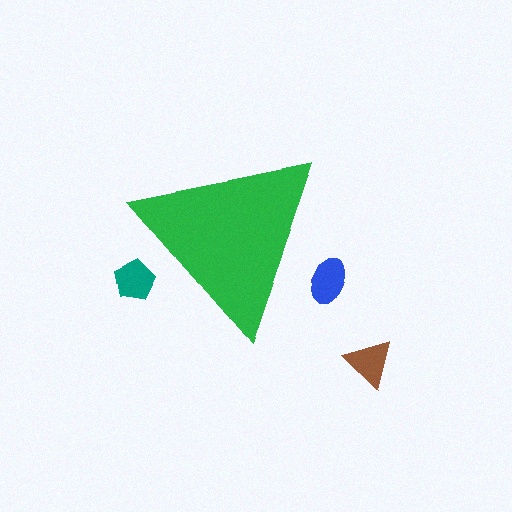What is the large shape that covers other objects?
A green triangle.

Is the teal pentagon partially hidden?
Yes, the teal pentagon is partially hidden behind the green triangle.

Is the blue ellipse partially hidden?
Yes, the blue ellipse is partially hidden behind the green triangle.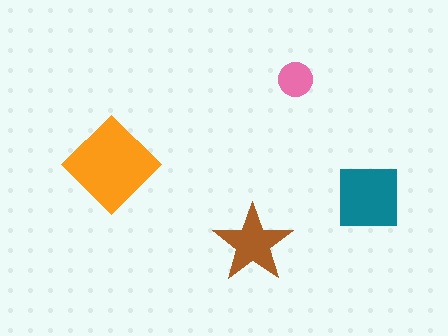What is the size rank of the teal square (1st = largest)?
2nd.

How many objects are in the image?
There are 4 objects in the image.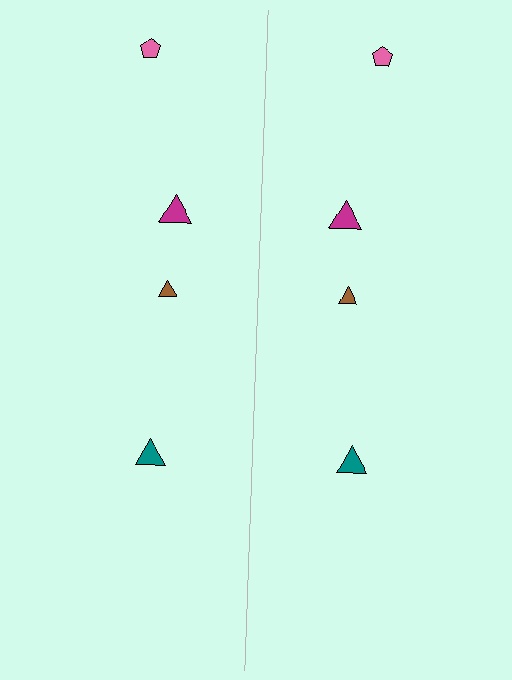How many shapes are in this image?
There are 8 shapes in this image.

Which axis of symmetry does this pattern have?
The pattern has a vertical axis of symmetry running through the center of the image.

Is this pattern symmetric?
Yes, this pattern has bilateral (reflection) symmetry.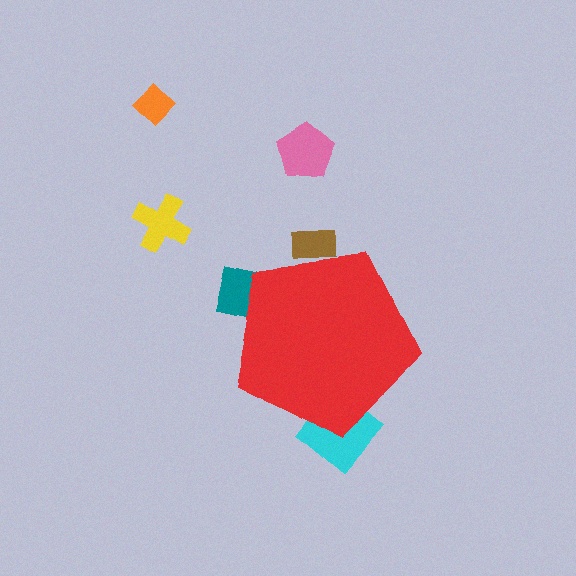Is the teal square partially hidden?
Yes, the teal square is partially hidden behind the red pentagon.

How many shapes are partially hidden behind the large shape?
3 shapes are partially hidden.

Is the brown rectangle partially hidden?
Yes, the brown rectangle is partially hidden behind the red pentagon.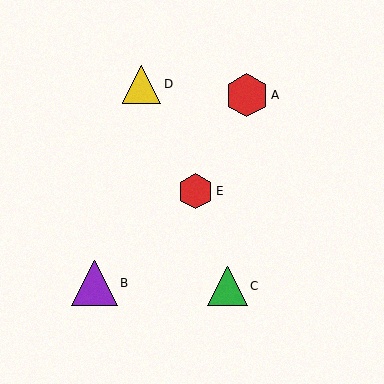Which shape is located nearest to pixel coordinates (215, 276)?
The green triangle (labeled C) at (227, 286) is nearest to that location.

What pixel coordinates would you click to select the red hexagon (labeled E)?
Click at (195, 191) to select the red hexagon E.